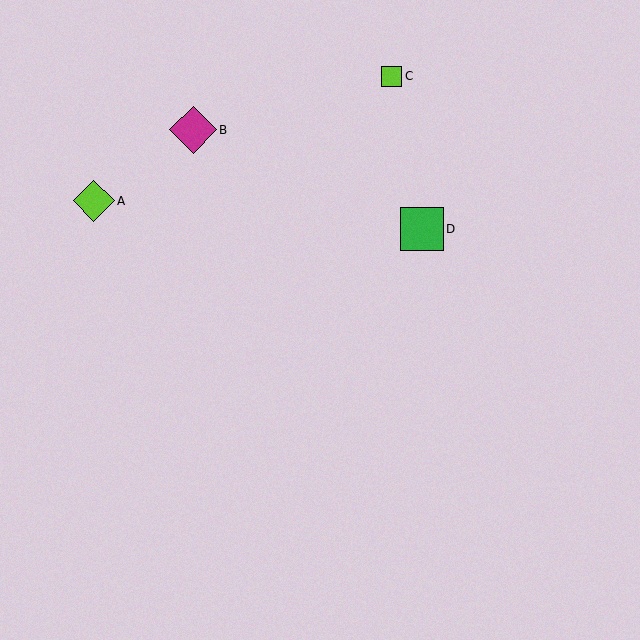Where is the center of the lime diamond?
The center of the lime diamond is at (94, 201).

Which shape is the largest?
The magenta diamond (labeled B) is the largest.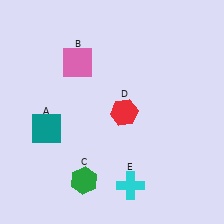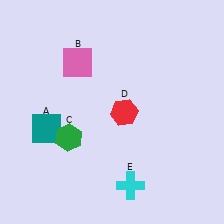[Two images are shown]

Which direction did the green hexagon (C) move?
The green hexagon (C) moved up.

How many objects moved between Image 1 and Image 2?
1 object moved between the two images.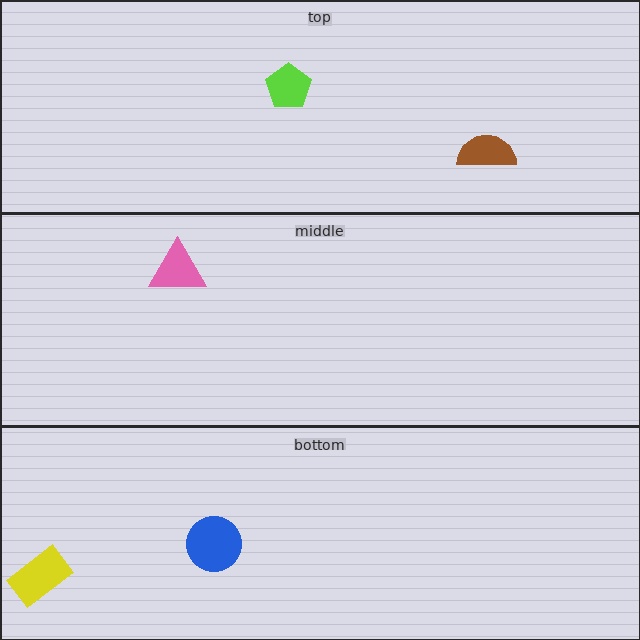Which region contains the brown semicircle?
The top region.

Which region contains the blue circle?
The bottom region.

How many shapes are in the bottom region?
2.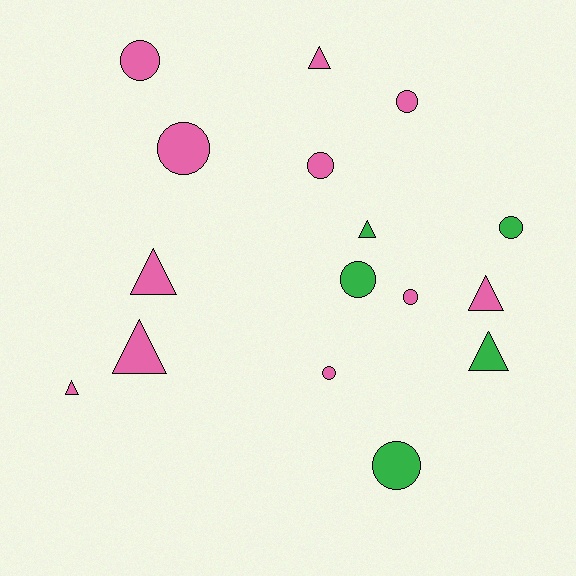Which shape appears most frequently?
Circle, with 9 objects.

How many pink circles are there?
There are 6 pink circles.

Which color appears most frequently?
Pink, with 11 objects.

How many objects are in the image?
There are 16 objects.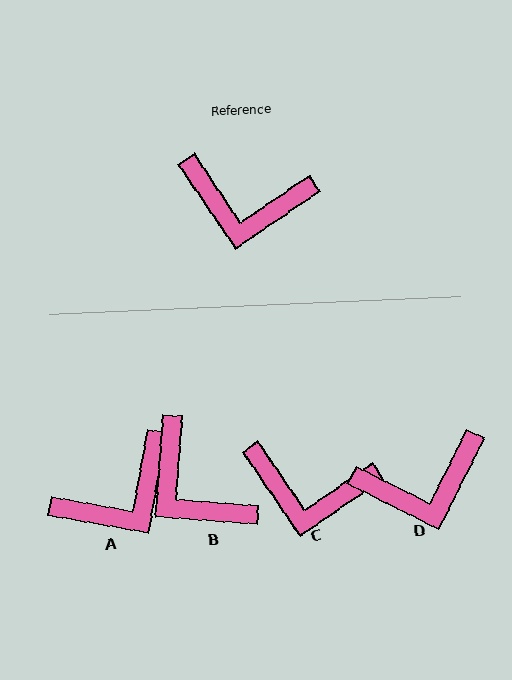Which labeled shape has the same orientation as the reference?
C.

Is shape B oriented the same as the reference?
No, it is off by about 39 degrees.